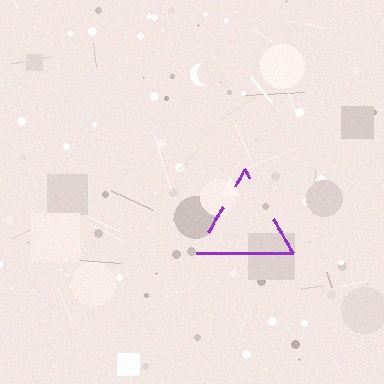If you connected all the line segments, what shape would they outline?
They would outline a triangle.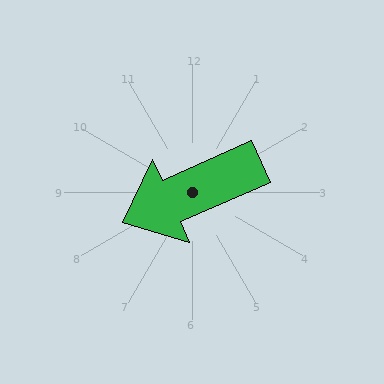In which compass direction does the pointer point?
Southwest.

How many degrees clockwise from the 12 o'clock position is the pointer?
Approximately 246 degrees.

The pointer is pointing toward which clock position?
Roughly 8 o'clock.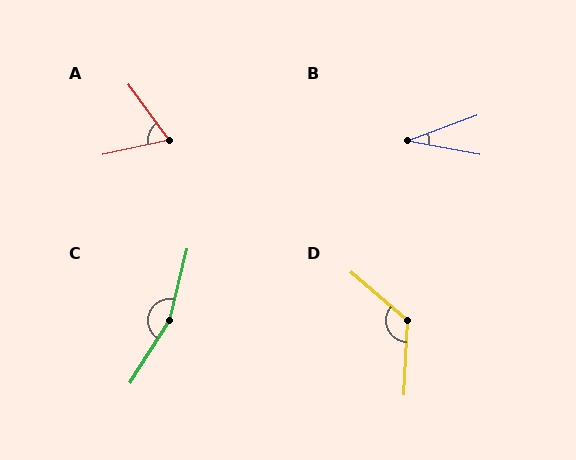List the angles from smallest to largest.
B (31°), A (66°), D (128°), C (162°).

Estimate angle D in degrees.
Approximately 128 degrees.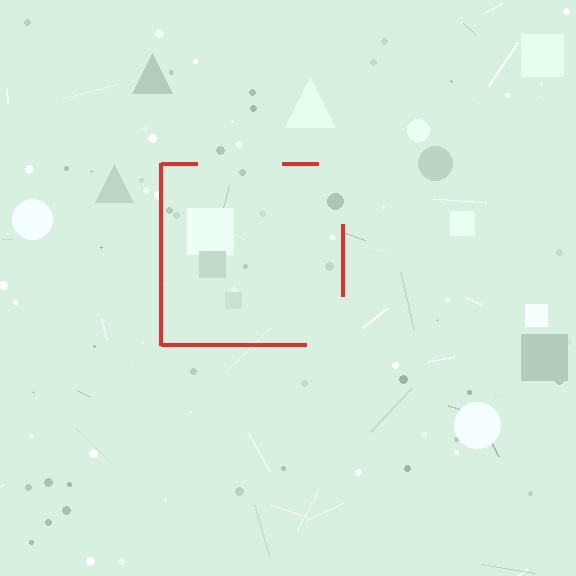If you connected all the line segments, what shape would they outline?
They would outline a square.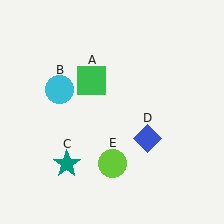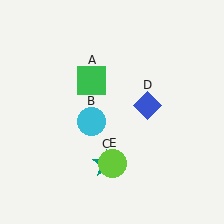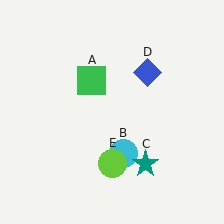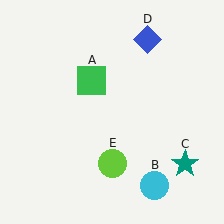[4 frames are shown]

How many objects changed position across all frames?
3 objects changed position: cyan circle (object B), teal star (object C), blue diamond (object D).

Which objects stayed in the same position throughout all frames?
Green square (object A) and lime circle (object E) remained stationary.